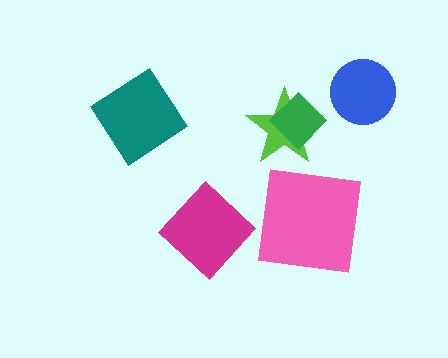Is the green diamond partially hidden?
No, no other shape covers it.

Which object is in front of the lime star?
The green diamond is in front of the lime star.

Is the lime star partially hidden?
Yes, it is partially covered by another shape.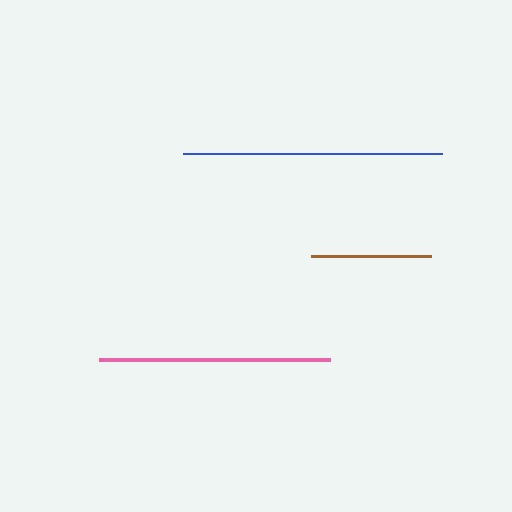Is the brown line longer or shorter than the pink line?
The pink line is longer than the brown line.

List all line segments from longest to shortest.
From longest to shortest: blue, pink, brown.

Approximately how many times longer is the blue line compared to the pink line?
The blue line is approximately 1.1 times the length of the pink line.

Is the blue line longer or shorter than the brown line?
The blue line is longer than the brown line.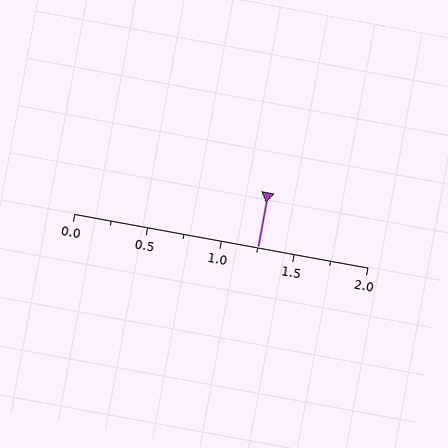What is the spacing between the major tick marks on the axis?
The major ticks are spaced 0.5 apart.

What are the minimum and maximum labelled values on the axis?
The axis runs from 0.0 to 2.0.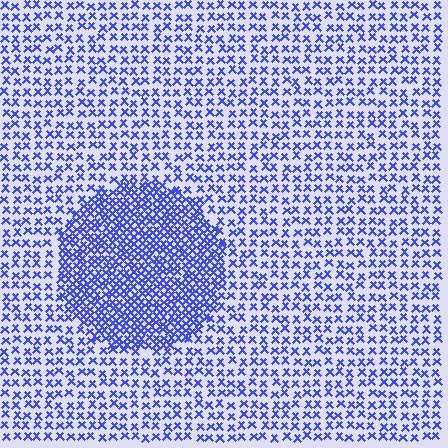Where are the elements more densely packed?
The elements are more densely packed inside the circle boundary.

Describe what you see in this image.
The image contains small blue elements arranged at two different densities. A circle-shaped region is visible where the elements are more densely packed than the surrounding area.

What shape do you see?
I see a circle.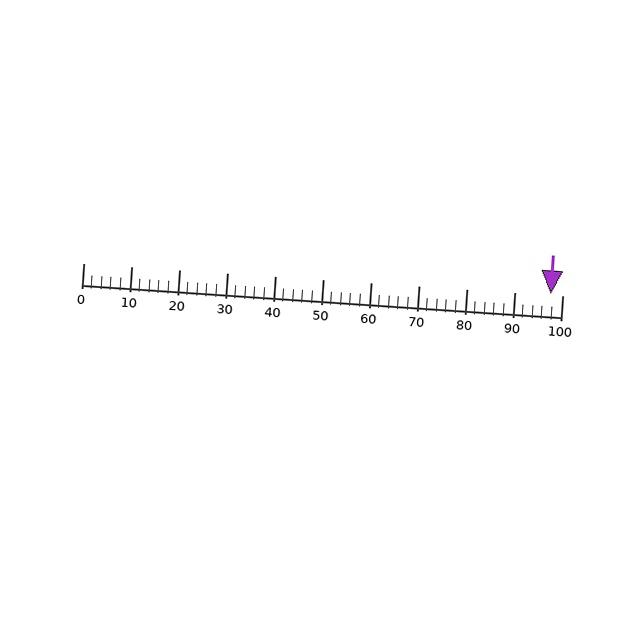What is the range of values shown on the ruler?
The ruler shows values from 0 to 100.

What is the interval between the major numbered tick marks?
The major tick marks are spaced 10 units apart.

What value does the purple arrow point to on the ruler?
The purple arrow points to approximately 98.